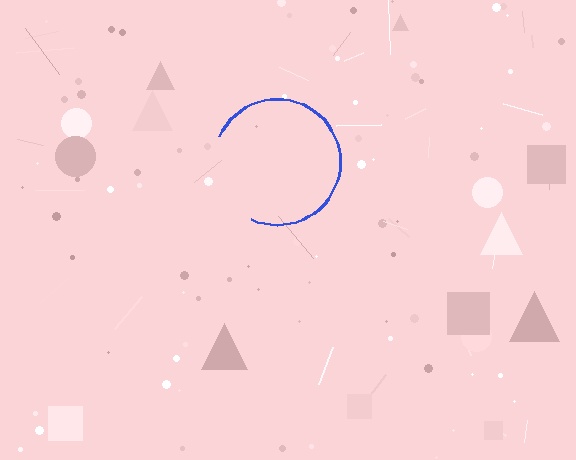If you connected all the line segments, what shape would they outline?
They would outline a circle.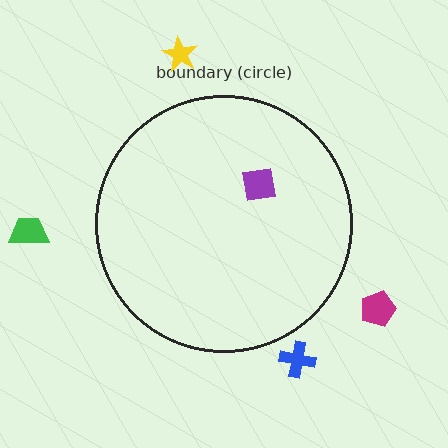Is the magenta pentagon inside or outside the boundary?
Outside.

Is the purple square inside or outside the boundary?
Inside.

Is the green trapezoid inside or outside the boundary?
Outside.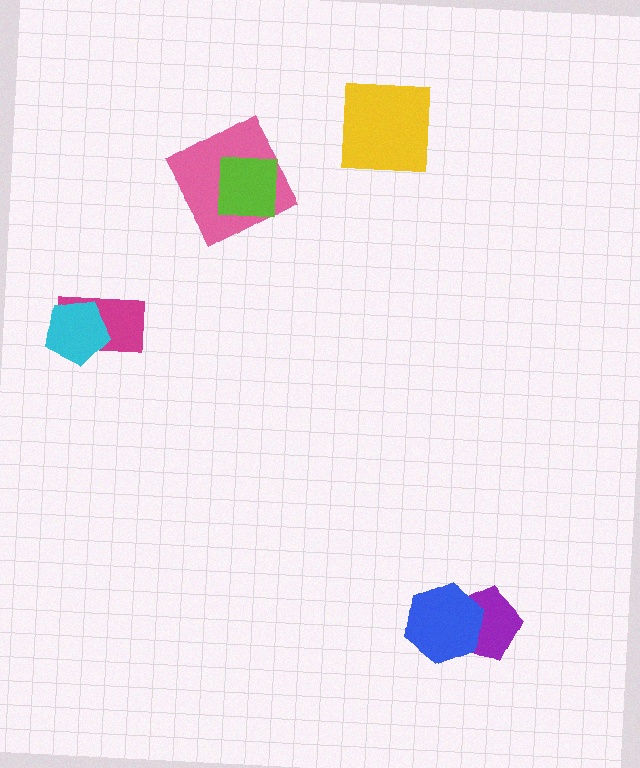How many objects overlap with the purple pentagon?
1 object overlaps with the purple pentagon.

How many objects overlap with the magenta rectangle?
1 object overlaps with the magenta rectangle.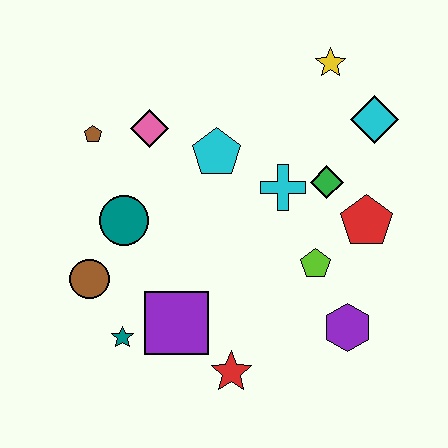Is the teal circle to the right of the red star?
No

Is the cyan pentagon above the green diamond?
Yes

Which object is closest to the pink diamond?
The brown pentagon is closest to the pink diamond.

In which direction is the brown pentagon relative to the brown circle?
The brown pentagon is above the brown circle.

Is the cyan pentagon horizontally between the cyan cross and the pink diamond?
Yes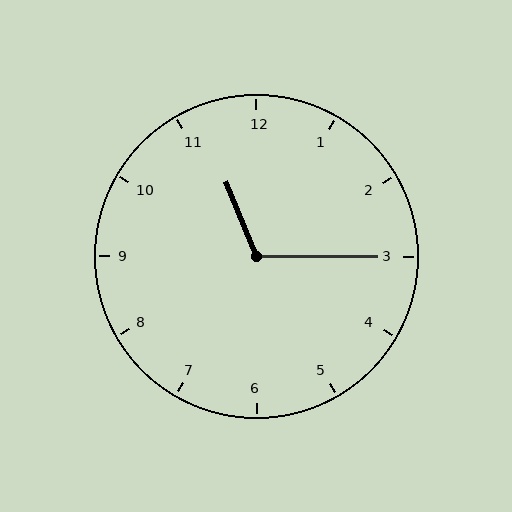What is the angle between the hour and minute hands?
Approximately 112 degrees.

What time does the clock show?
11:15.